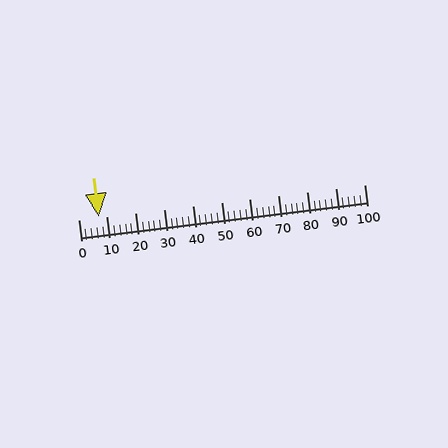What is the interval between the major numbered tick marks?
The major tick marks are spaced 10 units apart.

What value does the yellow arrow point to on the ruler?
The yellow arrow points to approximately 7.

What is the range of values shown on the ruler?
The ruler shows values from 0 to 100.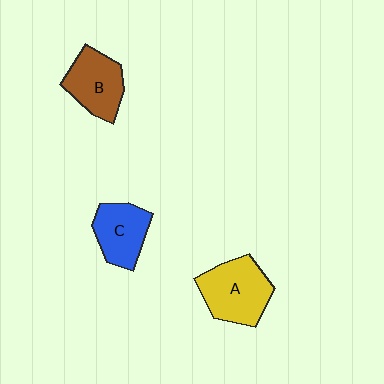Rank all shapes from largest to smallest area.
From largest to smallest: A (yellow), B (brown), C (blue).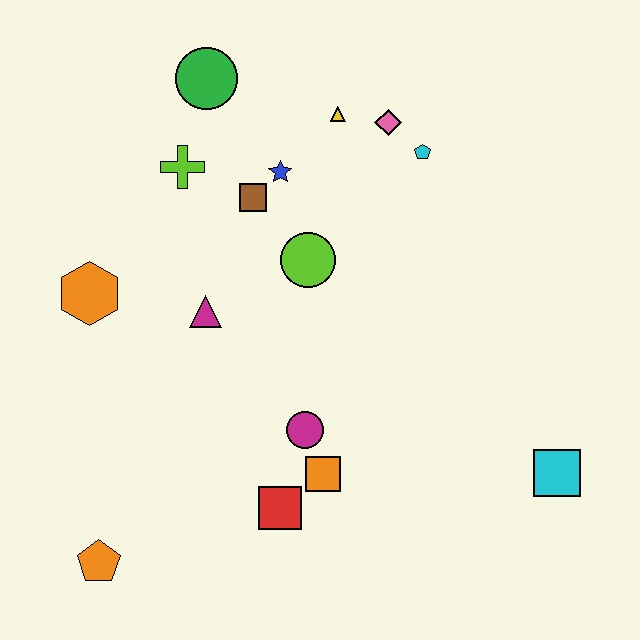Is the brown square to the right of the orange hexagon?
Yes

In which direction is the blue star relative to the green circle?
The blue star is below the green circle.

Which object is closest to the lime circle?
The brown square is closest to the lime circle.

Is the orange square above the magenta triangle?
No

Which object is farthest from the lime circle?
The orange pentagon is farthest from the lime circle.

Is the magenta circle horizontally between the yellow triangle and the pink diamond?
No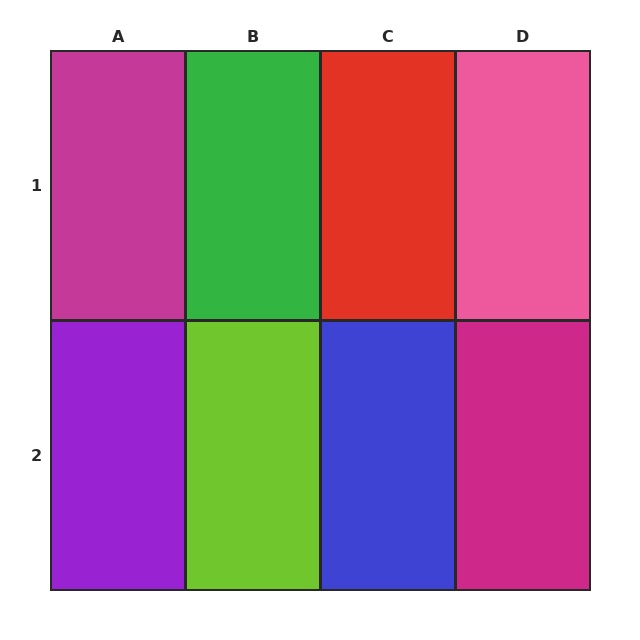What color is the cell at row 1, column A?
Magenta.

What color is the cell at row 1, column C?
Red.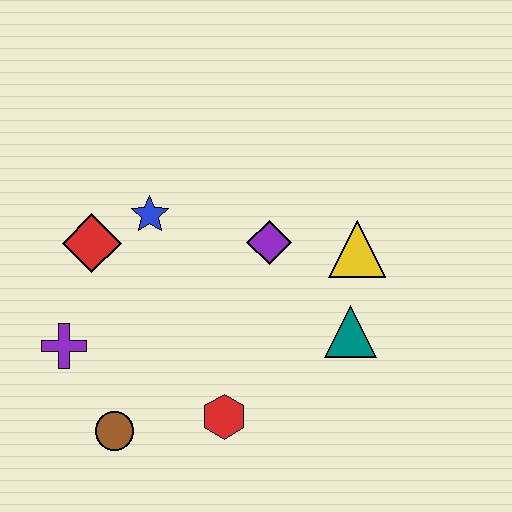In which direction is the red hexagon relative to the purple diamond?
The red hexagon is below the purple diamond.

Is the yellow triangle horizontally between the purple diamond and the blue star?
No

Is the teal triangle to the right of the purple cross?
Yes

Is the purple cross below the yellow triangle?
Yes